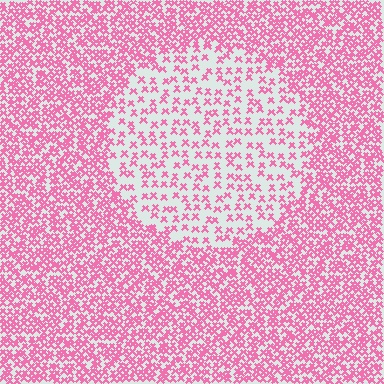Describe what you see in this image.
The image contains small pink elements arranged at two different densities. A circle-shaped region is visible where the elements are less densely packed than the surrounding area.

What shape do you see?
I see a circle.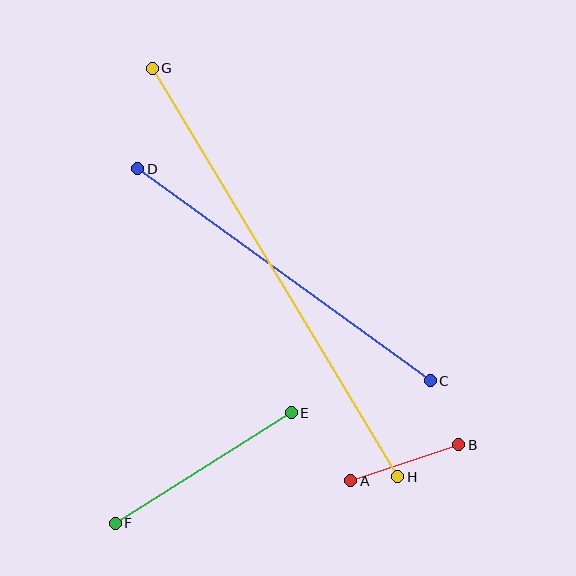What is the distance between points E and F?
The distance is approximately 208 pixels.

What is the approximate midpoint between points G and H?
The midpoint is at approximately (275, 273) pixels.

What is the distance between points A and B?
The distance is approximately 114 pixels.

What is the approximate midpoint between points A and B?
The midpoint is at approximately (405, 463) pixels.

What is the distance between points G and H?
The distance is approximately 476 pixels.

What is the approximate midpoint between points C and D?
The midpoint is at approximately (284, 275) pixels.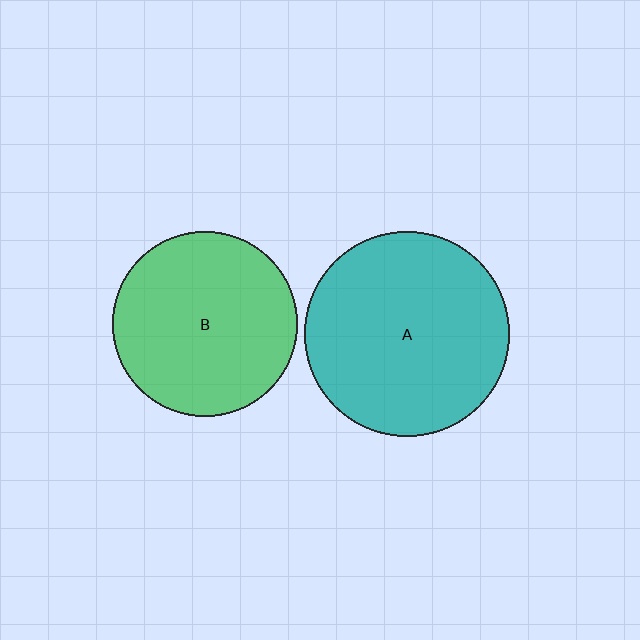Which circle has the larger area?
Circle A (teal).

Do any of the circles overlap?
No, none of the circles overlap.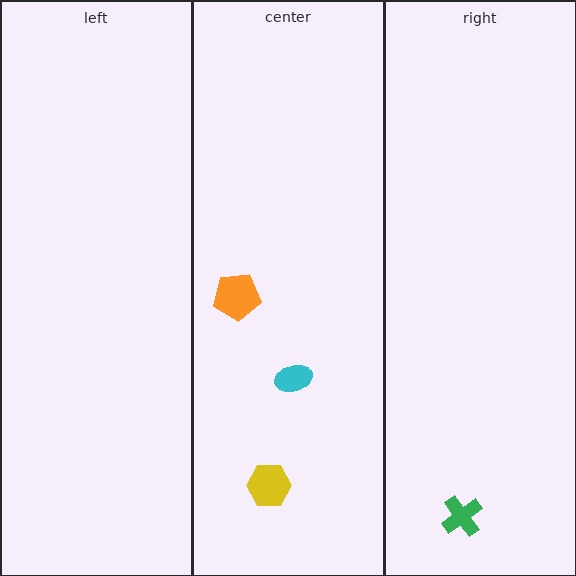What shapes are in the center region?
The yellow hexagon, the cyan ellipse, the orange pentagon.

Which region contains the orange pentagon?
The center region.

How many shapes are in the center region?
3.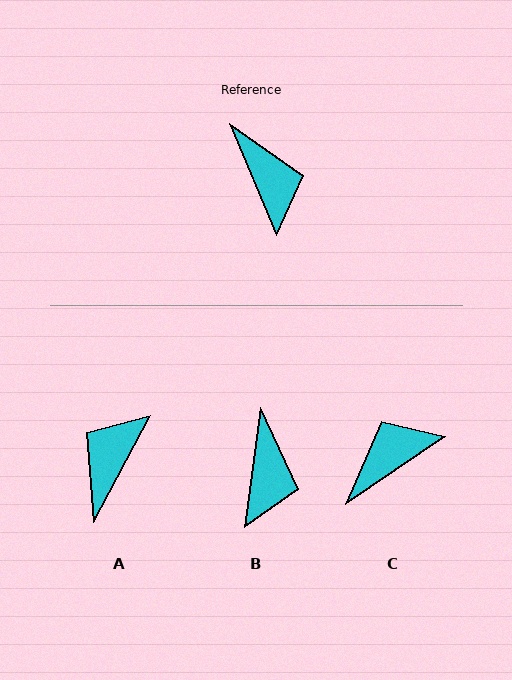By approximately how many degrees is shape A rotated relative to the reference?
Approximately 129 degrees counter-clockwise.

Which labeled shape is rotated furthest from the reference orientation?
A, about 129 degrees away.